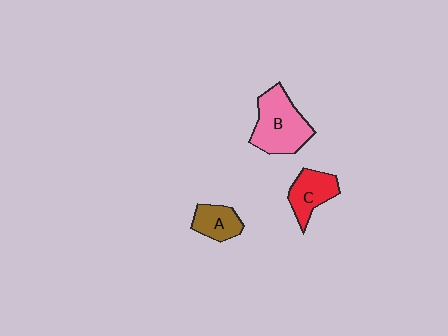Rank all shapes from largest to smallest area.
From largest to smallest: B (pink), C (red), A (brown).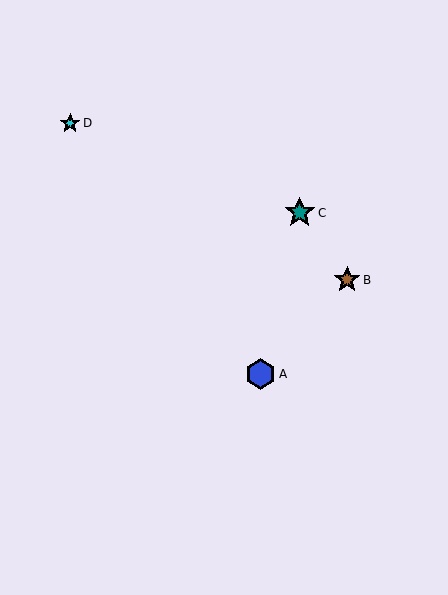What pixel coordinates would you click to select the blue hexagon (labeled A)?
Click at (260, 374) to select the blue hexagon A.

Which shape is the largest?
The teal star (labeled C) is the largest.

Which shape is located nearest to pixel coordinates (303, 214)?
The teal star (labeled C) at (300, 213) is nearest to that location.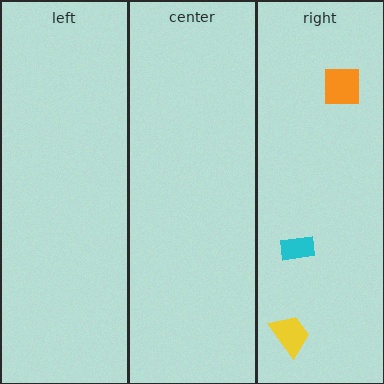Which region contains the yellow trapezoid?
The right region.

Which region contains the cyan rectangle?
The right region.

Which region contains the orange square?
The right region.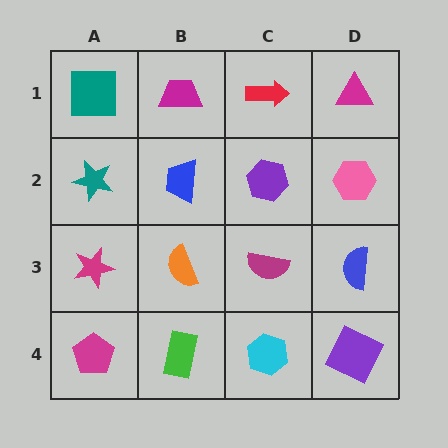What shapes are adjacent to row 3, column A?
A teal star (row 2, column A), a magenta pentagon (row 4, column A), an orange semicircle (row 3, column B).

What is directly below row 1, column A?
A teal star.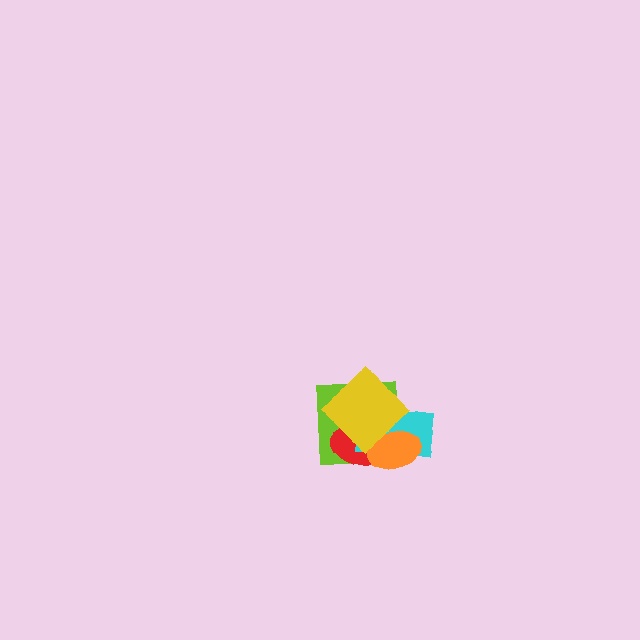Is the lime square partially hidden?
Yes, it is partially covered by another shape.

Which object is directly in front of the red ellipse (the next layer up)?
The cyan rectangle is directly in front of the red ellipse.